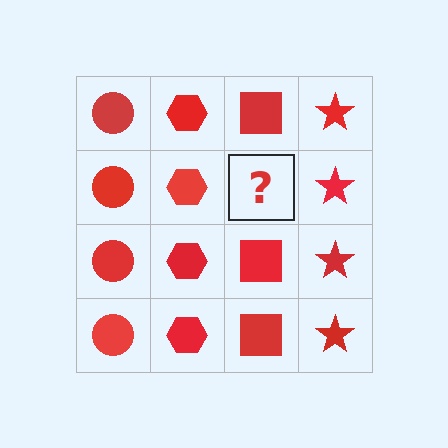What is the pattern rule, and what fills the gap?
The rule is that each column has a consistent shape. The gap should be filled with a red square.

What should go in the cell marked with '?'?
The missing cell should contain a red square.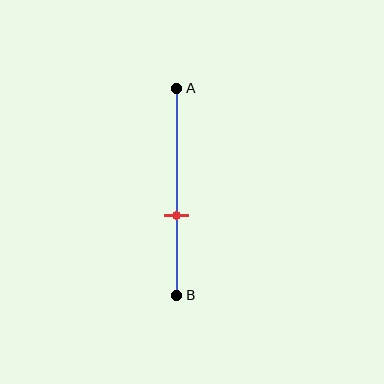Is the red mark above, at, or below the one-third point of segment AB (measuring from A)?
The red mark is below the one-third point of segment AB.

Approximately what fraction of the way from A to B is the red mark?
The red mark is approximately 60% of the way from A to B.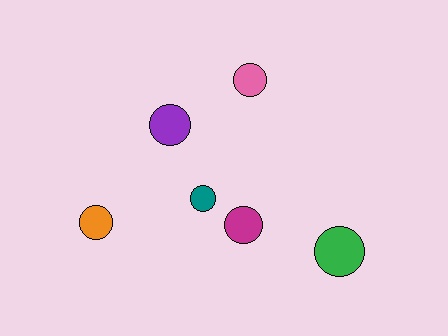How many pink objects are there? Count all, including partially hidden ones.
There is 1 pink object.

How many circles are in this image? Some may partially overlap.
There are 6 circles.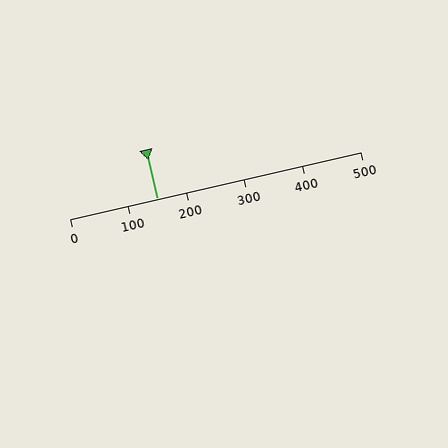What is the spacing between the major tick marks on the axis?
The major ticks are spaced 100 apart.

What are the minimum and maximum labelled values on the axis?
The axis runs from 0 to 500.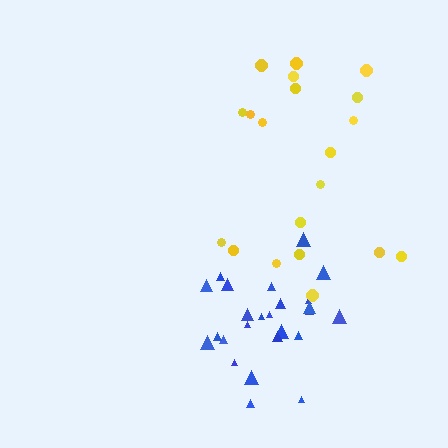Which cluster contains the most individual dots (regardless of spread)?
Blue (25).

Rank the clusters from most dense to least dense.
blue, yellow.